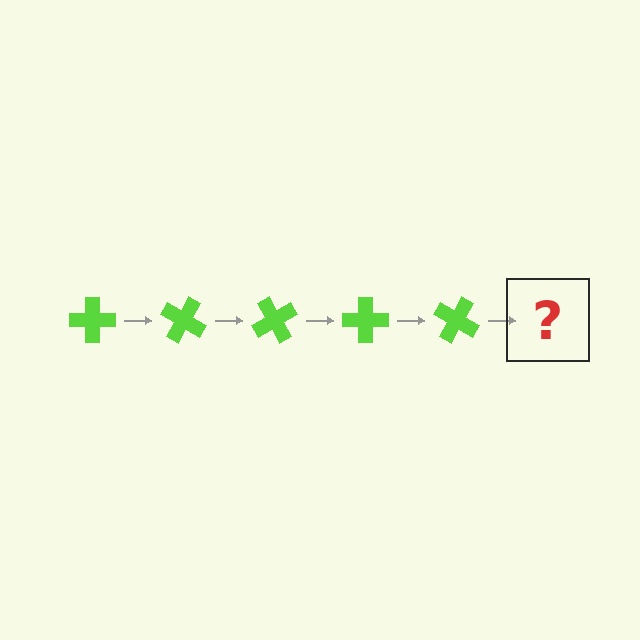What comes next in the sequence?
The next element should be a lime cross rotated 150 degrees.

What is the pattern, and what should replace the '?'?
The pattern is that the cross rotates 30 degrees each step. The '?' should be a lime cross rotated 150 degrees.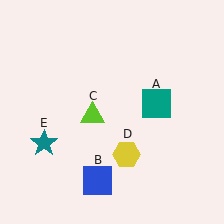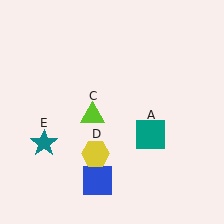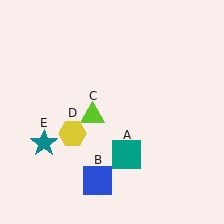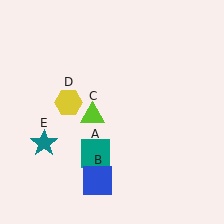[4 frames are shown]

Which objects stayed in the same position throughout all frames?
Blue square (object B) and lime triangle (object C) and teal star (object E) remained stationary.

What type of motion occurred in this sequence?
The teal square (object A), yellow hexagon (object D) rotated clockwise around the center of the scene.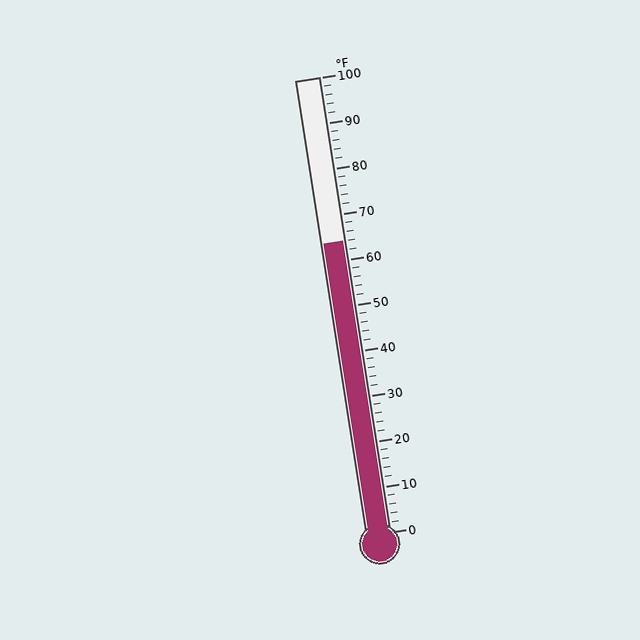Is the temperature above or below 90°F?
The temperature is below 90°F.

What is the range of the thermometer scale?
The thermometer scale ranges from 0°F to 100°F.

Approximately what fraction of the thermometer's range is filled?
The thermometer is filled to approximately 65% of its range.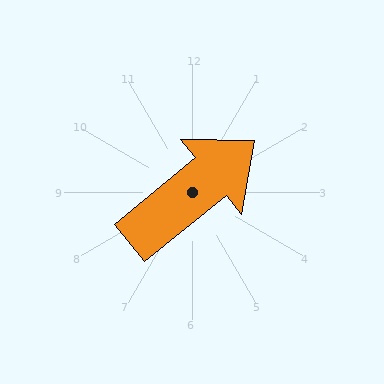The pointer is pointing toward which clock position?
Roughly 2 o'clock.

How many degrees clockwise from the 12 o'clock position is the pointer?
Approximately 51 degrees.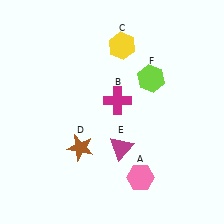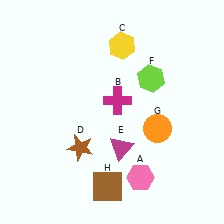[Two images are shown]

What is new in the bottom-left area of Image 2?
A brown square (H) was added in the bottom-left area of Image 2.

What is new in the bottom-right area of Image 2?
An orange circle (G) was added in the bottom-right area of Image 2.